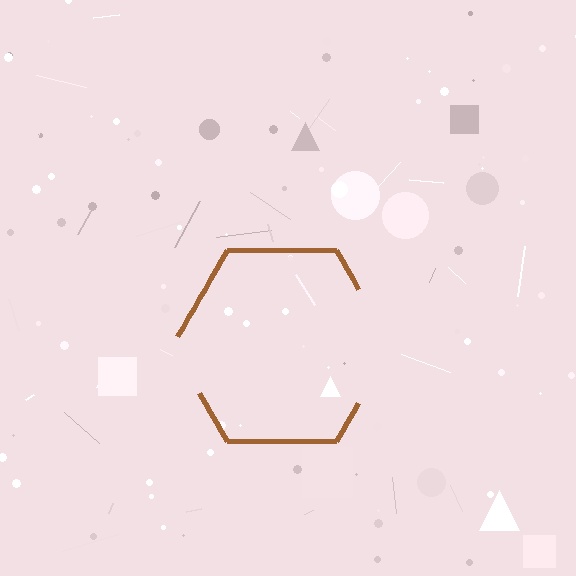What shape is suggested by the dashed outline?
The dashed outline suggests a hexagon.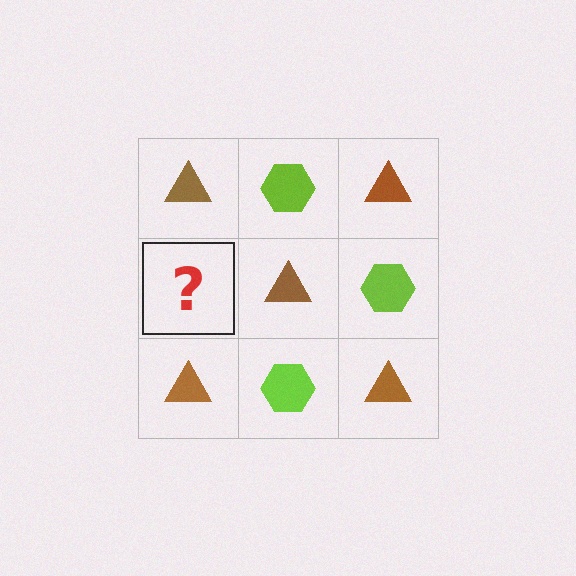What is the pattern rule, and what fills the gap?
The rule is that it alternates brown triangle and lime hexagon in a checkerboard pattern. The gap should be filled with a lime hexagon.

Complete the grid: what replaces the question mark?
The question mark should be replaced with a lime hexagon.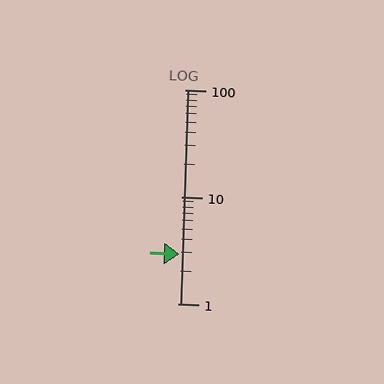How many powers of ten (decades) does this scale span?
The scale spans 2 decades, from 1 to 100.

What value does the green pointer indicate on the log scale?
The pointer indicates approximately 2.9.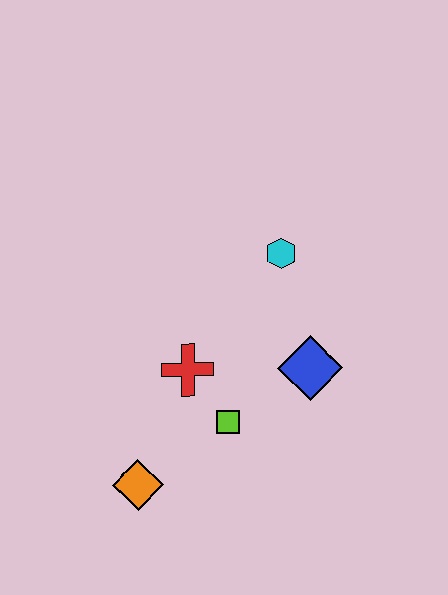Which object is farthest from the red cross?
The cyan hexagon is farthest from the red cross.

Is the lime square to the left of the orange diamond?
No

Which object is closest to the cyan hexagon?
The blue diamond is closest to the cyan hexagon.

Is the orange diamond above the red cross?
No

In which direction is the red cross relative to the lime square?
The red cross is above the lime square.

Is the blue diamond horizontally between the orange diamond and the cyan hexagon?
No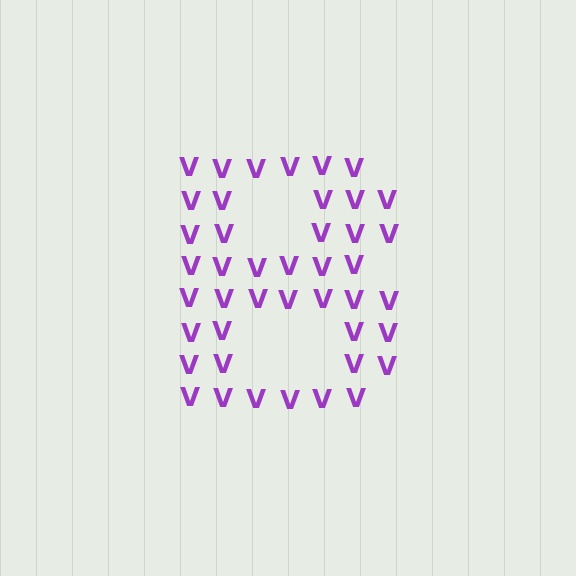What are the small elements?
The small elements are letter V's.